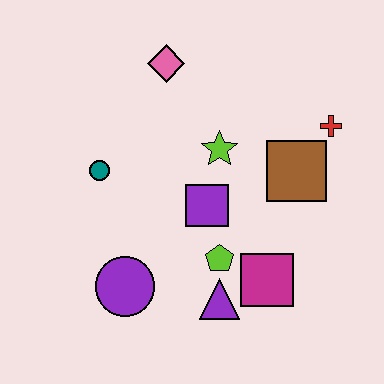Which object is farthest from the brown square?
The purple circle is farthest from the brown square.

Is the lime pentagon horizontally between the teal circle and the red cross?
Yes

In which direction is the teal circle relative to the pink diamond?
The teal circle is below the pink diamond.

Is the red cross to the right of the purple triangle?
Yes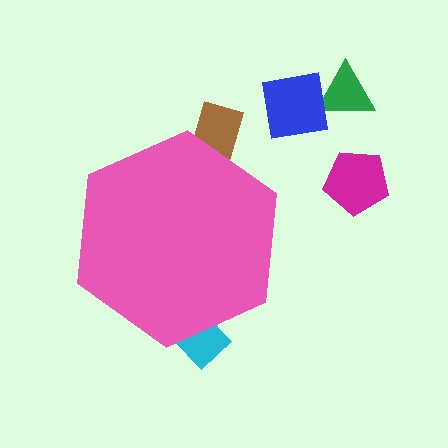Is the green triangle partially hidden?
No, the green triangle is fully visible.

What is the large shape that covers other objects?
A pink hexagon.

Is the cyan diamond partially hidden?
Yes, the cyan diamond is partially hidden behind the pink hexagon.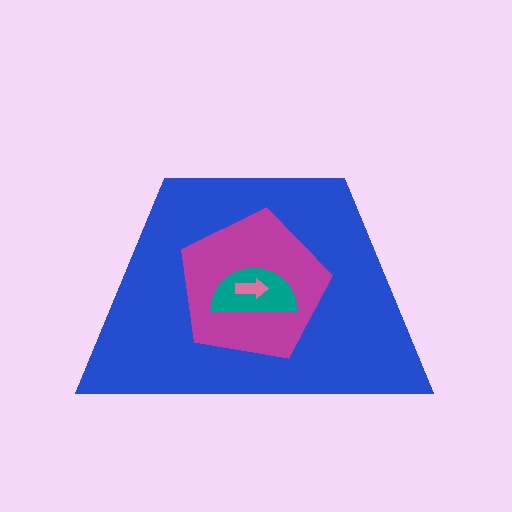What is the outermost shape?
The blue trapezoid.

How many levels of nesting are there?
4.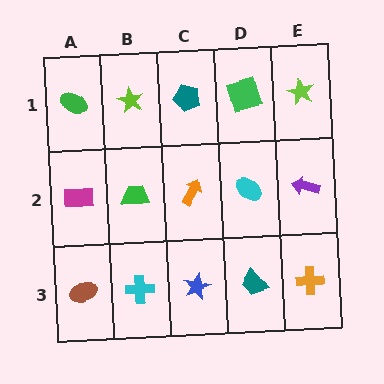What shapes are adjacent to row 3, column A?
A magenta rectangle (row 2, column A), a cyan cross (row 3, column B).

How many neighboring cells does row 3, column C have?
3.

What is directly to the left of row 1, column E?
A green square.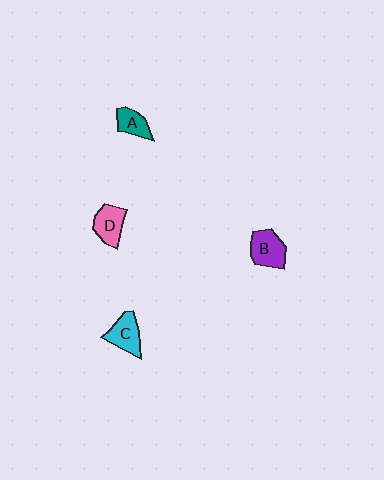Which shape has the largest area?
Shape B (purple).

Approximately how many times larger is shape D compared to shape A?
Approximately 1.3 times.